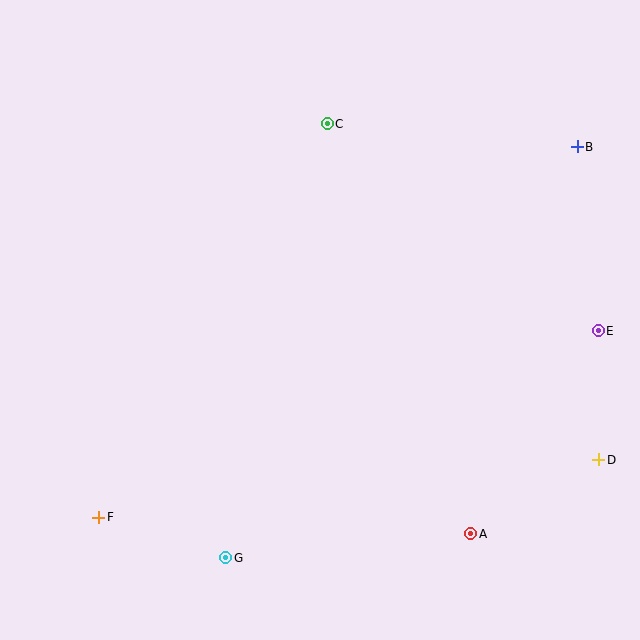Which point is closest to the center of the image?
Point C at (327, 124) is closest to the center.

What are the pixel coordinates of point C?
Point C is at (327, 124).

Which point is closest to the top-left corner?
Point C is closest to the top-left corner.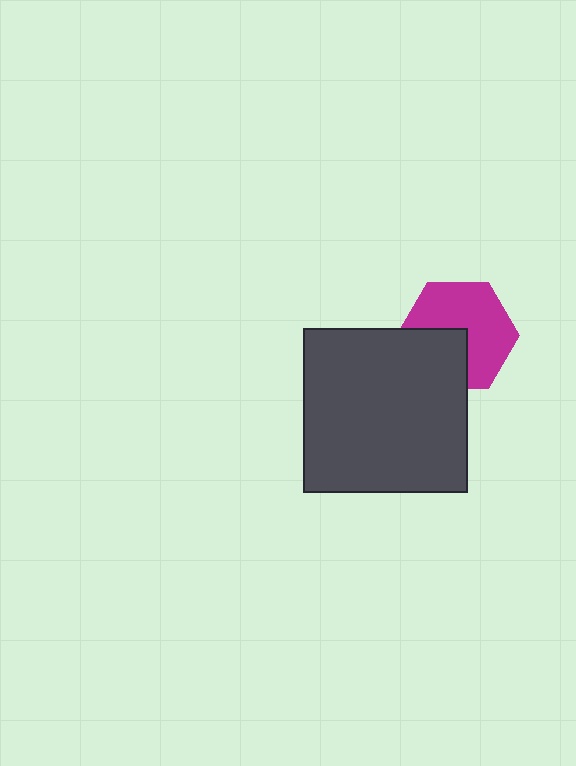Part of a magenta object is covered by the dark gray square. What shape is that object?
It is a hexagon.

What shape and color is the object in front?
The object in front is a dark gray square.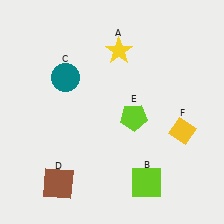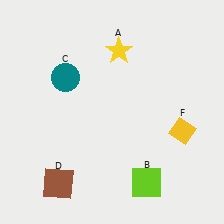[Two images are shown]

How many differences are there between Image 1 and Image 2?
There is 1 difference between the two images.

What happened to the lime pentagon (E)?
The lime pentagon (E) was removed in Image 2. It was in the bottom-right area of Image 1.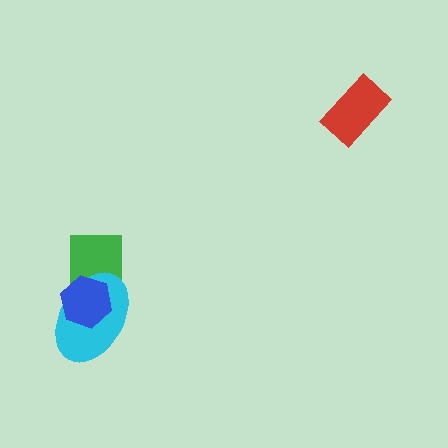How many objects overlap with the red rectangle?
0 objects overlap with the red rectangle.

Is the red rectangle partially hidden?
No, no other shape covers it.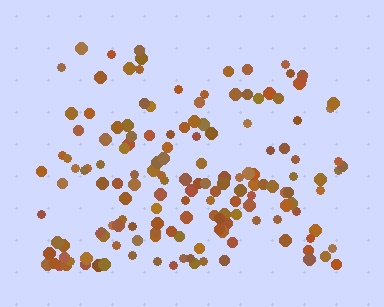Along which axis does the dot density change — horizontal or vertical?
Vertical.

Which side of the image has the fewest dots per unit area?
The top.